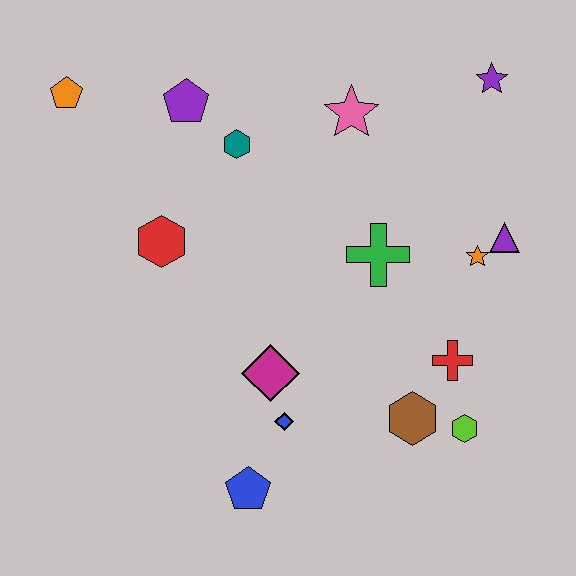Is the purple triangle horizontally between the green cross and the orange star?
No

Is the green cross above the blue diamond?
Yes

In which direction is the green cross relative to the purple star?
The green cross is below the purple star.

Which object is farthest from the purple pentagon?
The lime hexagon is farthest from the purple pentagon.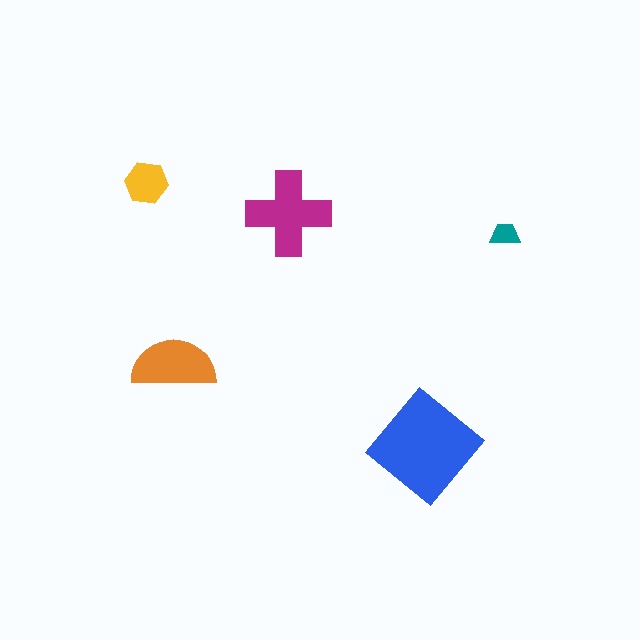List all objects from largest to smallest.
The blue diamond, the magenta cross, the orange semicircle, the yellow hexagon, the teal trapezoid.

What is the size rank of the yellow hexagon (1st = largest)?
4th.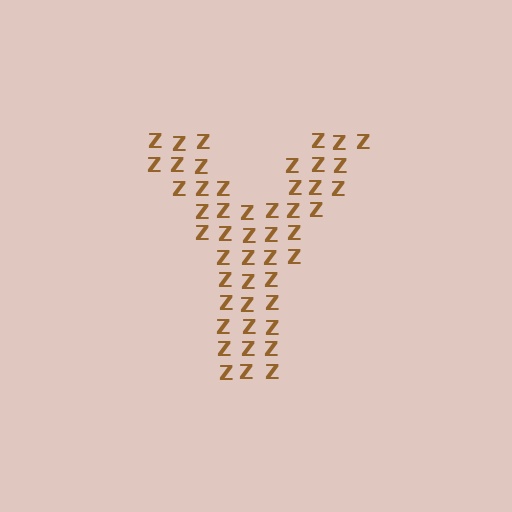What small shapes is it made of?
It is made of small letter Z's.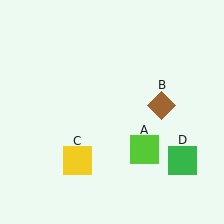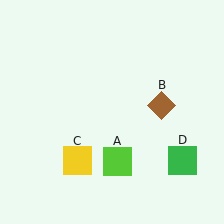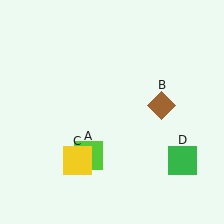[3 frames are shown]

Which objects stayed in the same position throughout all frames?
Brown diamond (object B) and yellow square (object C) and green square (object D) remained stationary.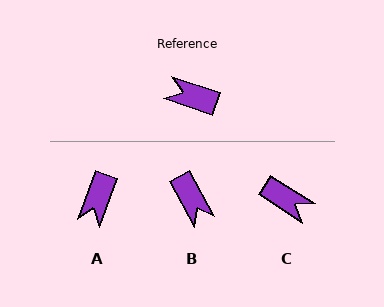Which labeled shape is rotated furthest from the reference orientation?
C, about 166 degrees away.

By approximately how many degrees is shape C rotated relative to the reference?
Approximately 166 degrees counter-clockwise.